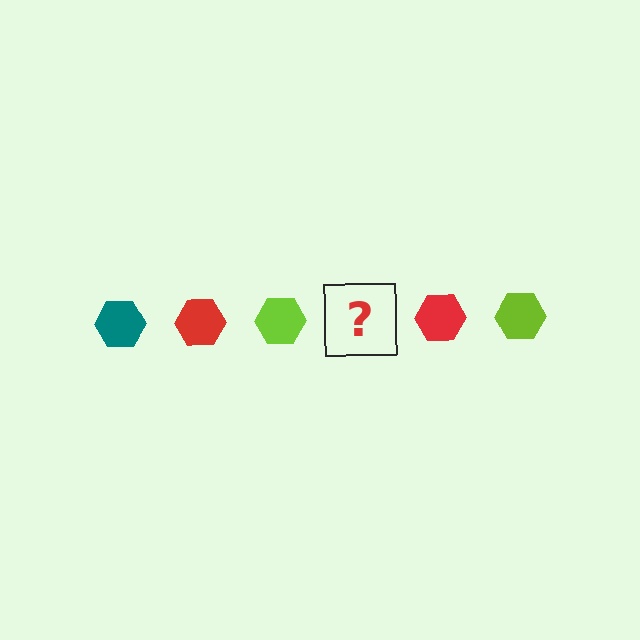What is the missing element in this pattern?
The missing element is a teal hexagon.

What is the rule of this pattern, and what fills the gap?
The rule is that the pattern cycles through teal, red, lime hexagons. The gap should be filled with a teal hexagon.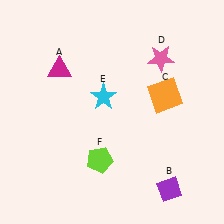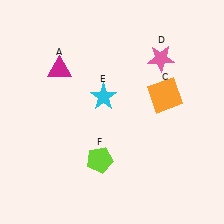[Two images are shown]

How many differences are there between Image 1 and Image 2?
There is 1 difference between the two images.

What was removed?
The purple diamond (B) was removed in Image 2.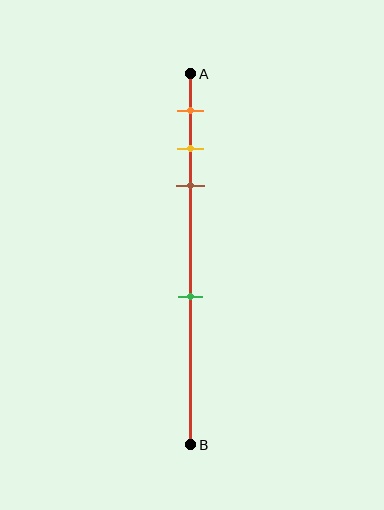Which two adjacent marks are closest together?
The yellow and brown marks are the closest adjacent pair.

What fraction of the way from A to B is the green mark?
The green mark is approximately 60% (0.6) of the way from A to B.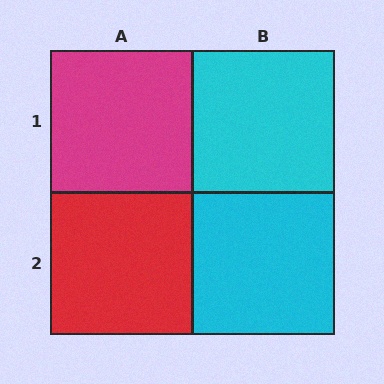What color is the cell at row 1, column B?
Cyan.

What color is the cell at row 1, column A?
Magenta.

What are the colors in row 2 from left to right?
Red, cyan.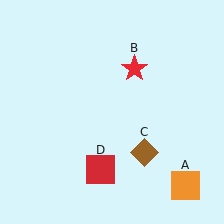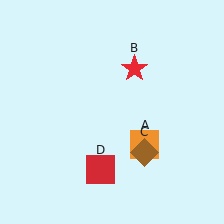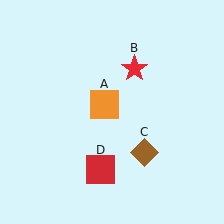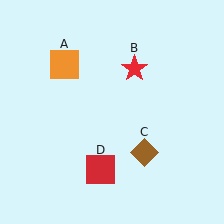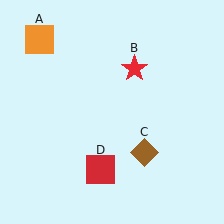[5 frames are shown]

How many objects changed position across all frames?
1 object changed position: orange square (object A).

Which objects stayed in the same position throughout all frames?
Red star (object B) and brown diamond (object C) and red square (object D) remained stationary.